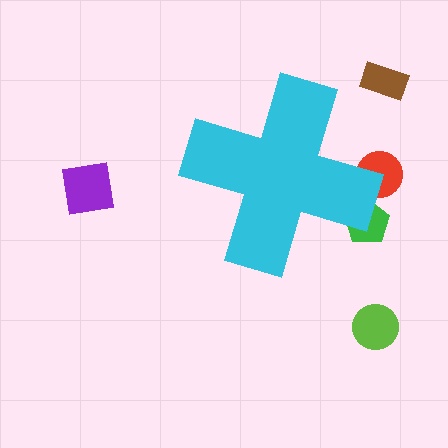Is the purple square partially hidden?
No, the purple square is fully visible.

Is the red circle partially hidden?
Yes, the red circle is partially hidden behind the cyan cross.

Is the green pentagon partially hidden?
Yes, the green pentagon is partially hidden behind the cyan cross.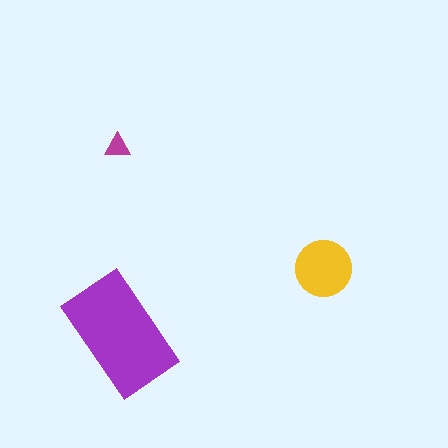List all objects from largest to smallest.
The purple rectangle, the yellow circle, the magenta triangle.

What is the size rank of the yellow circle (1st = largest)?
2nd.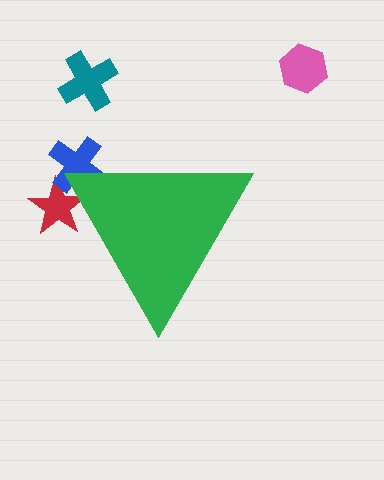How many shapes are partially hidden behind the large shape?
2 shapes are partially hidden.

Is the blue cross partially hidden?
Yes, the blue cross is partially hidden behind the green triangle.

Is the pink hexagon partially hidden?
No, the pink hexagon is fully visible.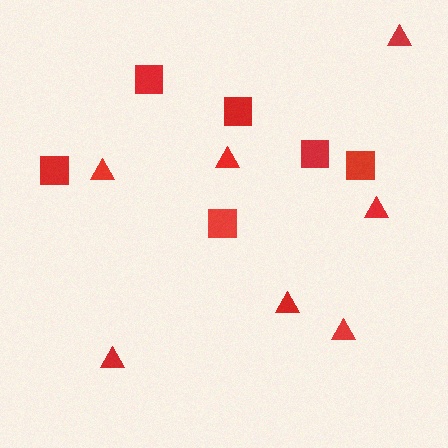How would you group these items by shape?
There are 2 groups: one group of squares (6) and one group of triangles (7).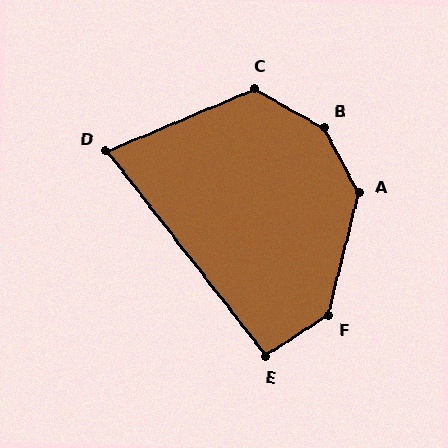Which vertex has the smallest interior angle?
D, at approximately 75 degrees.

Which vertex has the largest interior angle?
B, at approximately 148 degrees.